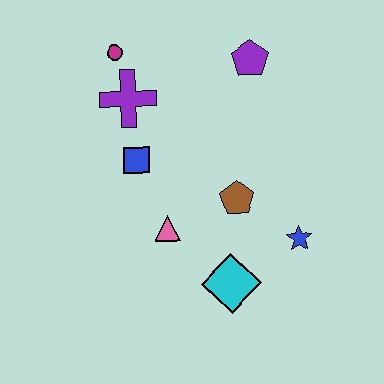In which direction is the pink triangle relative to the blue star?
The pink triangle is to the left of the blue star.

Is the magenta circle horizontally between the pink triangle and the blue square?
No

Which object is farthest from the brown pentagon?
The magenta circle is farthest from the brown pentagon.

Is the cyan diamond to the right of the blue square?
Yes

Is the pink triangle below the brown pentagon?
Yes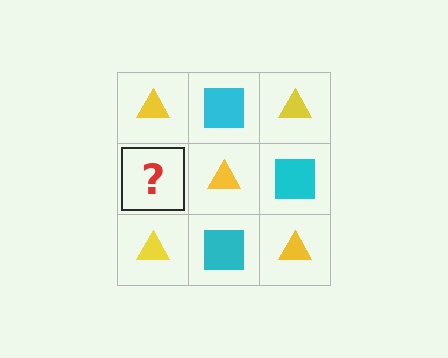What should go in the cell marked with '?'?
The missing cell should contain a cyan square.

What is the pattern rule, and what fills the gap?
The rule is that it alternates yellow triangle and cyan square in a checkerboard pattern. The gap should be filled with a cyan square.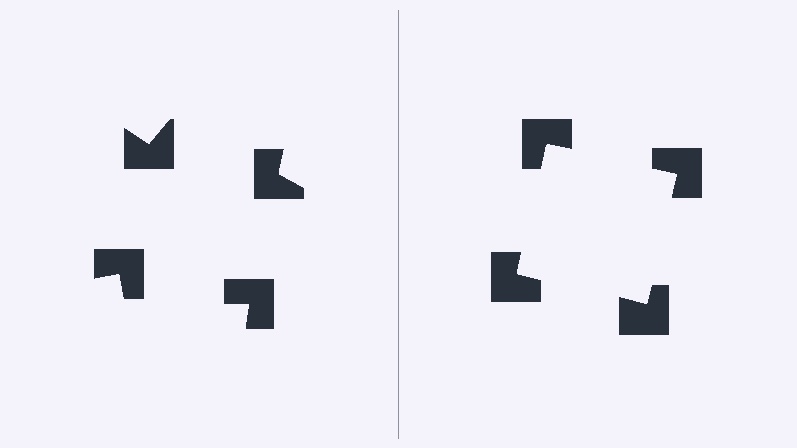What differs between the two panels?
The notched squares are positioned identically on both sides; only the wedge orientations differ. On the right they align to a square; on the left they are misaligned.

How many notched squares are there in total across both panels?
8 — 4 on each side.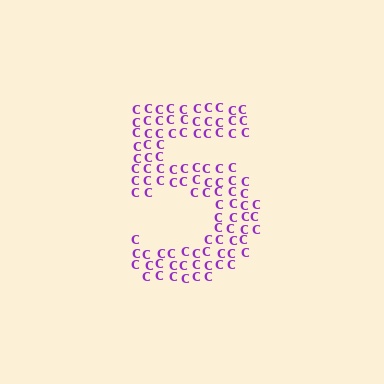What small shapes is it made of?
It is made of small letter C's.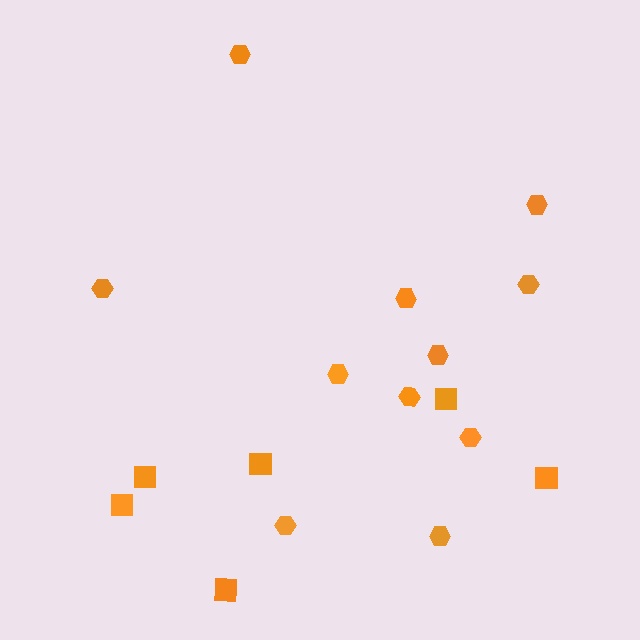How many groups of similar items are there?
There are 2 groups: one group of squares (6) and one group of hexagons (11).